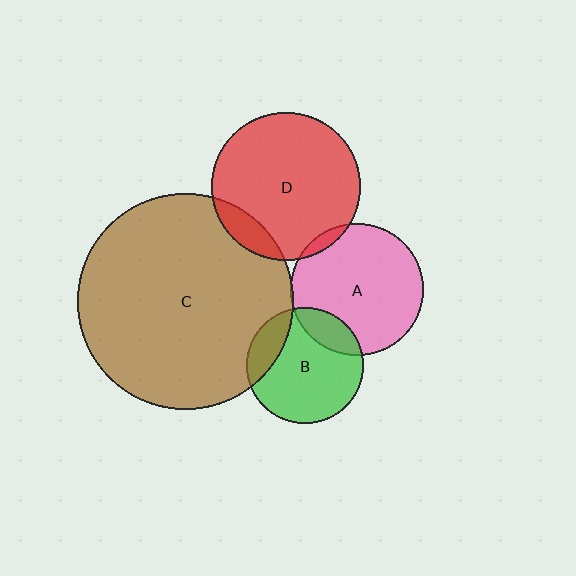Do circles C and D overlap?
Yes.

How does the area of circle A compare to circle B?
Approximately 1.3 times.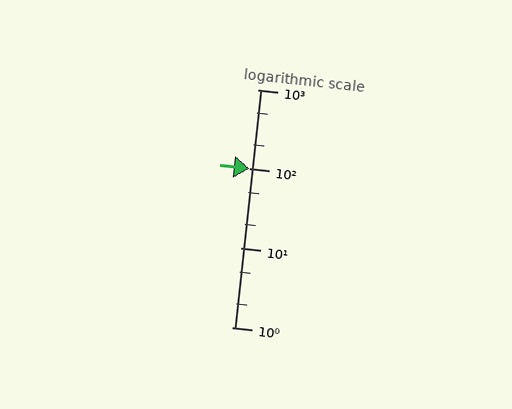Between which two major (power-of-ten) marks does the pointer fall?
The pointer is between 100 and 1000.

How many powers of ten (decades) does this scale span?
The scale spans 3 decades, from 1 to 1000.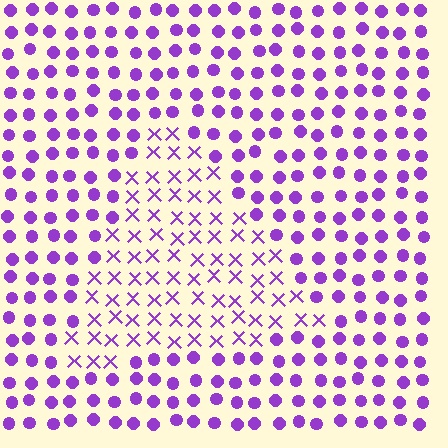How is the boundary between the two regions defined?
The boundary is defined by a change in element shape: X marks inside vs. circles outside. All elements share the same color and spacing.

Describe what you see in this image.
The image is filled with small purple elements arranged in a uniform grid. A triangle-shaped region contains X marks, while the surrounding area contains circles. The boundary is defined purely by the change in element shape.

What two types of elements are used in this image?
The image uses X marks inside the triangle region and circles outside it.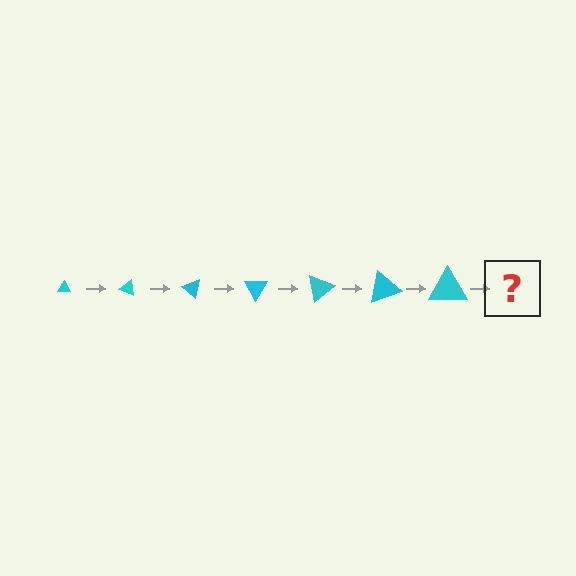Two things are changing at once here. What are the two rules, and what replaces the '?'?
The two rules are that the triangle grows larger each step and it rotates 20 degrees each step. The '?' should be a triangle, larger than the previous one and rotated 140 degrees from the start.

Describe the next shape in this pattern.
It should be a triangle, larger than the previous one and rotated 140 degrees from the start.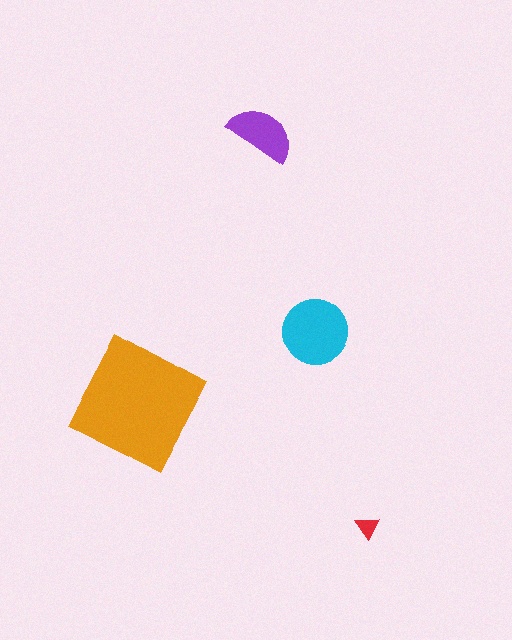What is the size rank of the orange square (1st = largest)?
1st.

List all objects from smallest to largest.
The red triangle, the purple semicircle, the cyan circle, the orange square.